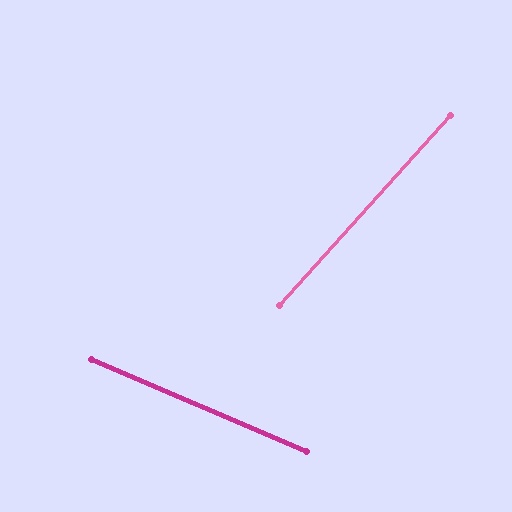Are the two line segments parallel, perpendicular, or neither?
Neither parallel nor perpendicular — they differ by about 71°.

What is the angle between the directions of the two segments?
Approximately 71 degrees.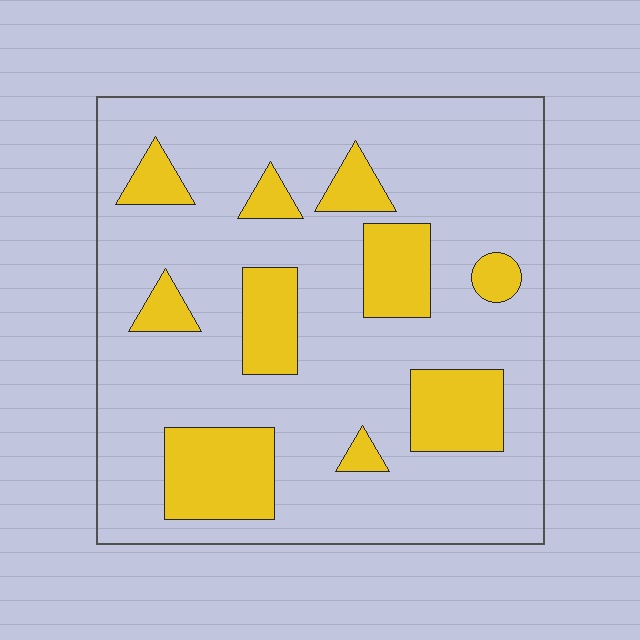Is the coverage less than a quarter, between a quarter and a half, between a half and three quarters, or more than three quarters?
Less than a quarter.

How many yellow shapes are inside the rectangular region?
10.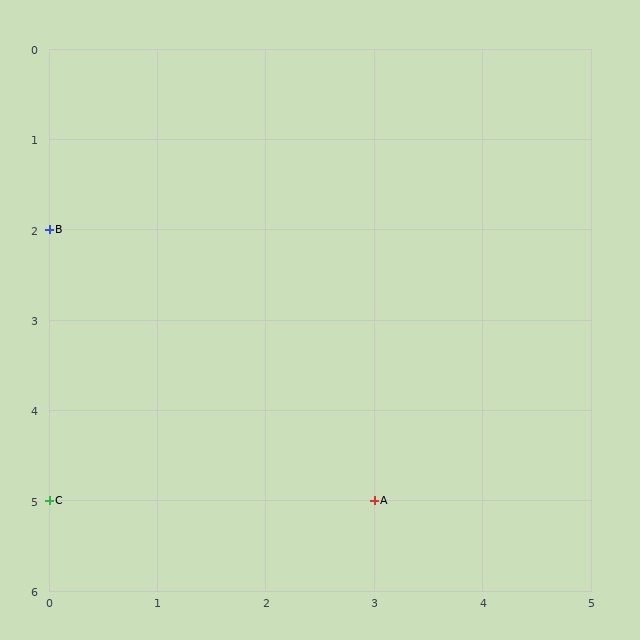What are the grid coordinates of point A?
Point A is at grid coordinates (3, 5).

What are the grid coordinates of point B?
Point B is at grid coordinates (0, 2).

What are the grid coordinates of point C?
Point C is at grid coordinates (0, 5).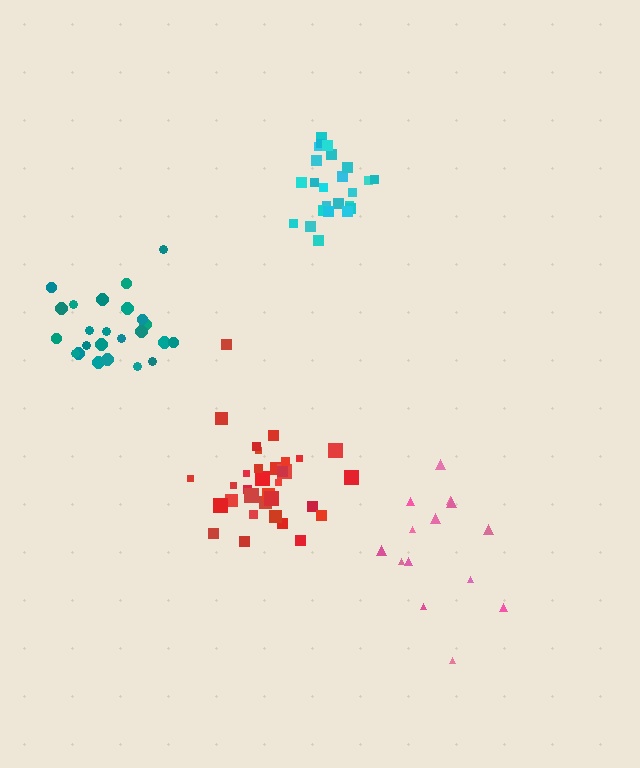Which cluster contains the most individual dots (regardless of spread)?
Red (34).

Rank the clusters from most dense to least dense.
cyan, red, teal, pink.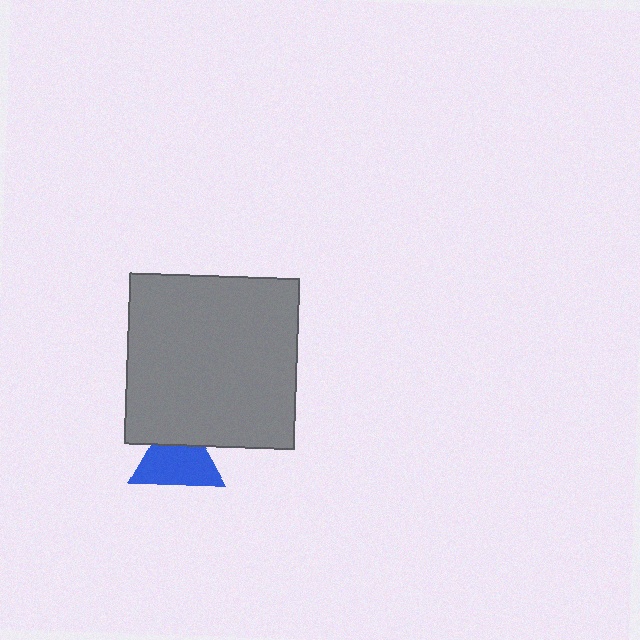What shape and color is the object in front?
The object in front is a gray square.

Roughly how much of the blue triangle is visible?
Most of it is visible (roughly 69%).